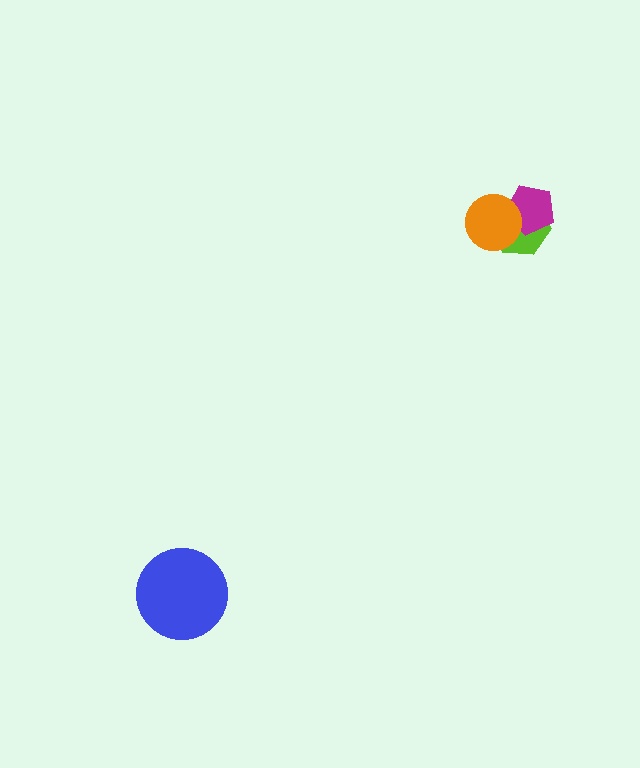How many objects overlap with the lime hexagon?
2 objects overlap with the lime hexagon.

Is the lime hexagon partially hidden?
Yes, it is partially covered by another shape.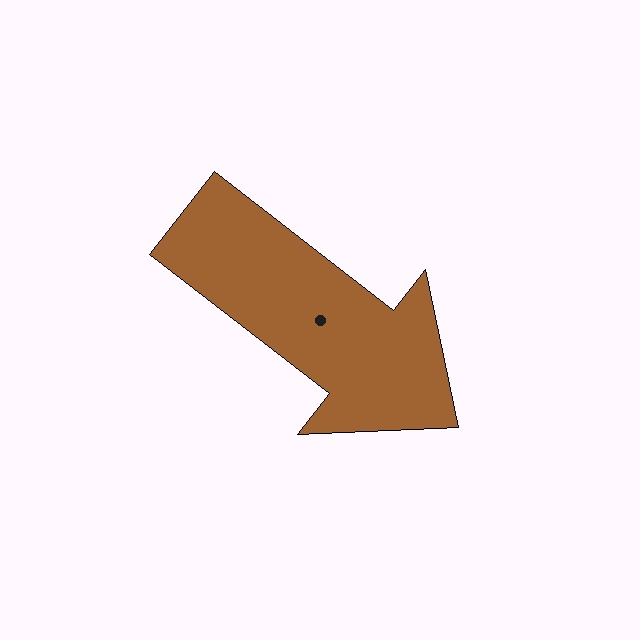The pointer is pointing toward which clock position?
Roughly 4 o'clock.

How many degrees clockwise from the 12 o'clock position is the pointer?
Approximately 128 degrees.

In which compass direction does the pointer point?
Southeast.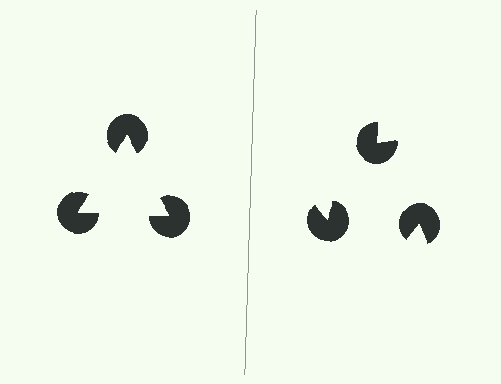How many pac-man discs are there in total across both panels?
6 — 3 on each side.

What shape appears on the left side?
An illusory triangle.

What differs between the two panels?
The pac-man discs are positioned identically on both sides; only the wedge orientations differ. On the left they align to a triangle; on the right they are misaligned.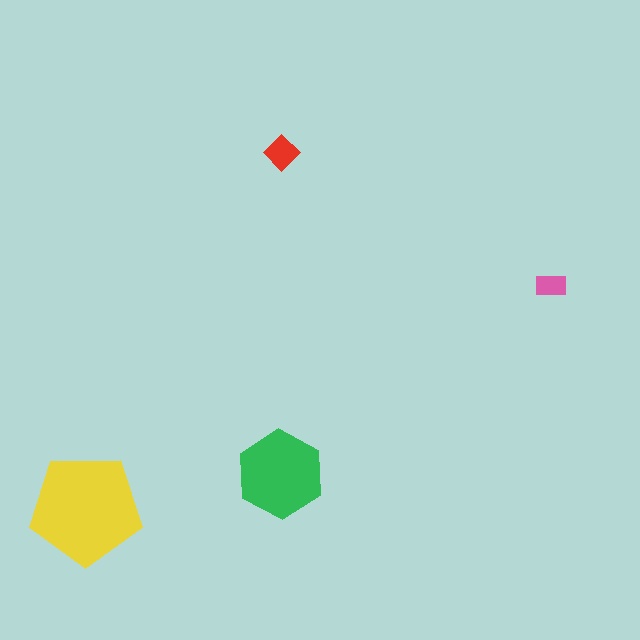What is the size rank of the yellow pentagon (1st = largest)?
1st.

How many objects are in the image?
There are 4 objects in the image.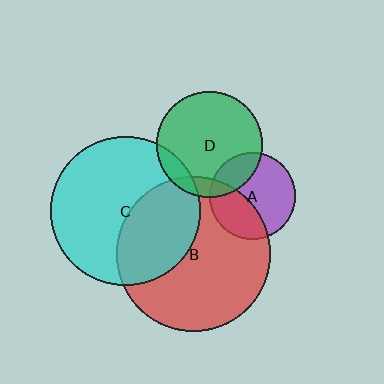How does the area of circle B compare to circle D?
Approximately 2.1 times.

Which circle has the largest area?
Circle B (red).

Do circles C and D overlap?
Yes.